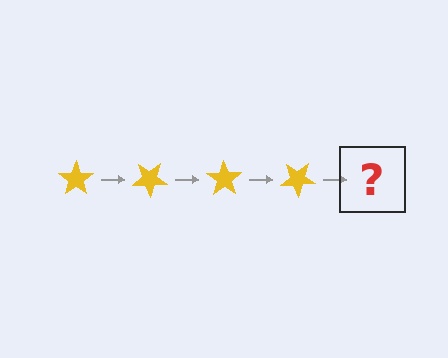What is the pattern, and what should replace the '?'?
The pattern is that the star rotates 35 degrees each step. The '?' should be a yellow star rotated 140 degrees.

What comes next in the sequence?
The next element should be a yellow star rotated 140 degrees.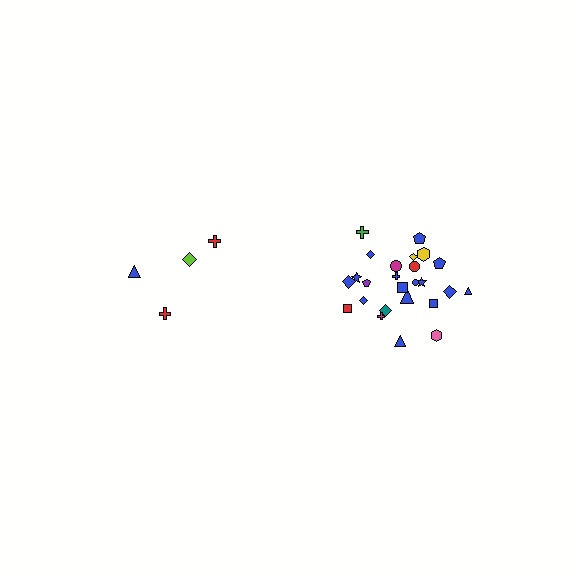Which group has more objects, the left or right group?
The right group.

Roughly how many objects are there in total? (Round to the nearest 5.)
Roughly 30 objects in total.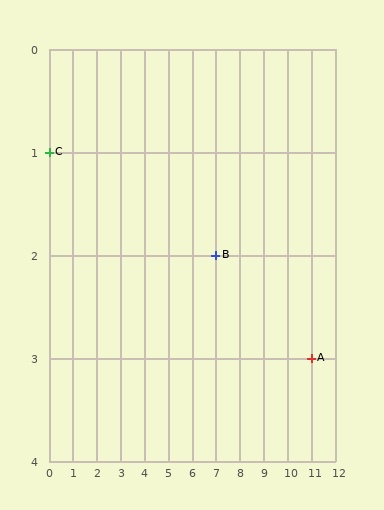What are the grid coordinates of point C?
Point C is at grid coordinates (0, 1).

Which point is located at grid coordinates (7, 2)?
Point B is at (7, 2).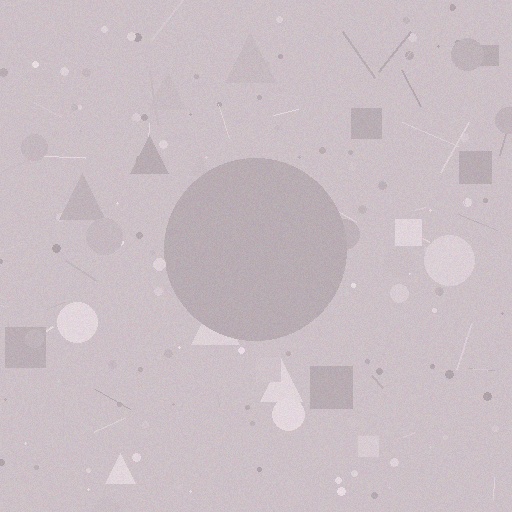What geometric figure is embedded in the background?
A circle is embedded in the background.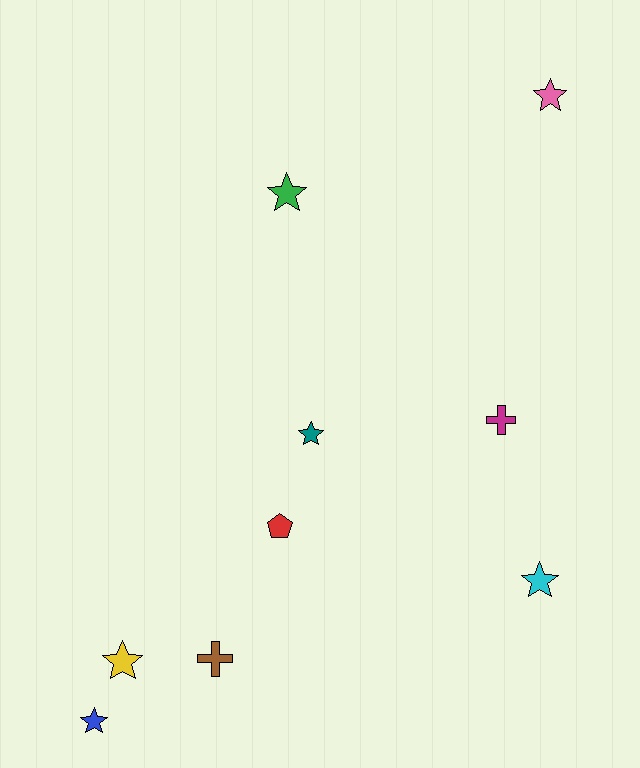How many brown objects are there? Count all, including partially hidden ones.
There is 1 brown object.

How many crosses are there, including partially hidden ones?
There are 2 crosses.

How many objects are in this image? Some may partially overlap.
There are 9 objects.